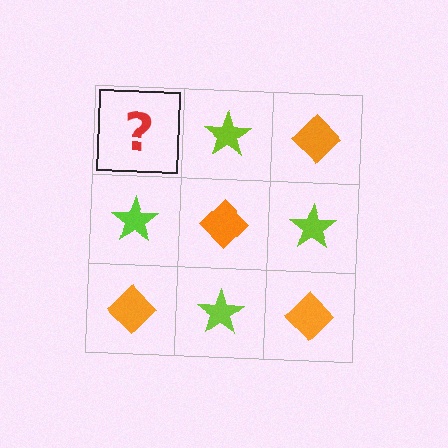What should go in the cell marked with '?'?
The missing cell should contain an orange diamond.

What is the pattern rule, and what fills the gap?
The rule is that it alternates orange diamond and lime star in a checkerboard pattern. The gap should be filled with an orange diamond.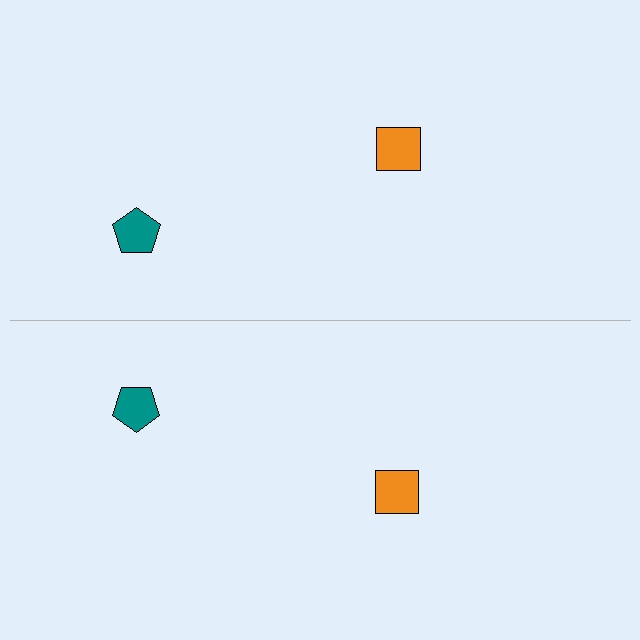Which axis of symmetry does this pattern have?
The pattern has a horizontal axis of symmetry running through the center of the image.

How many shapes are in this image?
There are 4 shapes in this image.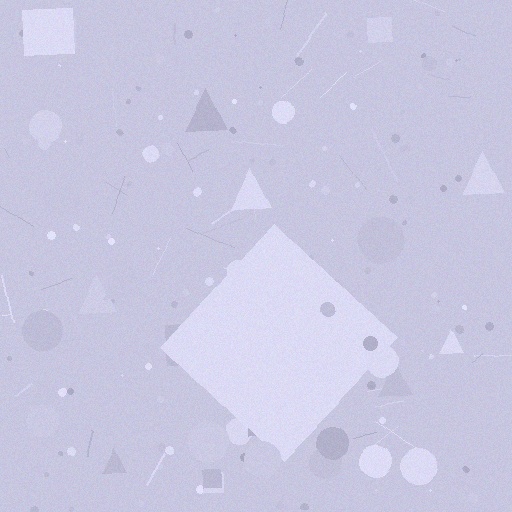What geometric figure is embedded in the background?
A diamond is embedded in the background.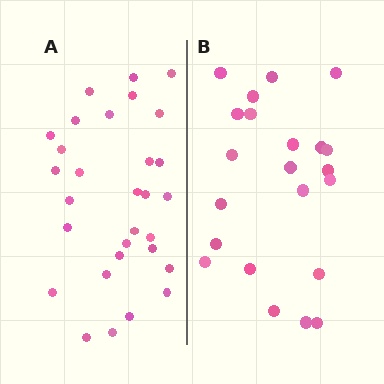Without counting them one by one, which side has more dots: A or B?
Region A (the left region) has more dots.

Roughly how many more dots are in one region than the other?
Region A has roughly 8 or so more dots than region B.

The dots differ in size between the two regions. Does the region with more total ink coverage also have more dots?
No. Region B has more total ink coverage because its dots are larger, but region A actually contains more individual dots. Total area can be misleading — the number of items is what matters here.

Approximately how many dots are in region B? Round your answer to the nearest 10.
About 20 dots. (The exact count is 22, which rounds to 20.)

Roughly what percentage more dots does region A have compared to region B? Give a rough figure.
About 35% more.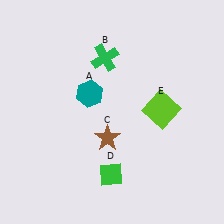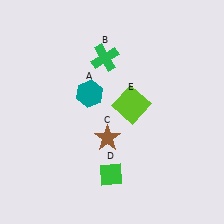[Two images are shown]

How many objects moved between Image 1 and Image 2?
1 object moved between the two images.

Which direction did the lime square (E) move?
The lime square (E) moved left.